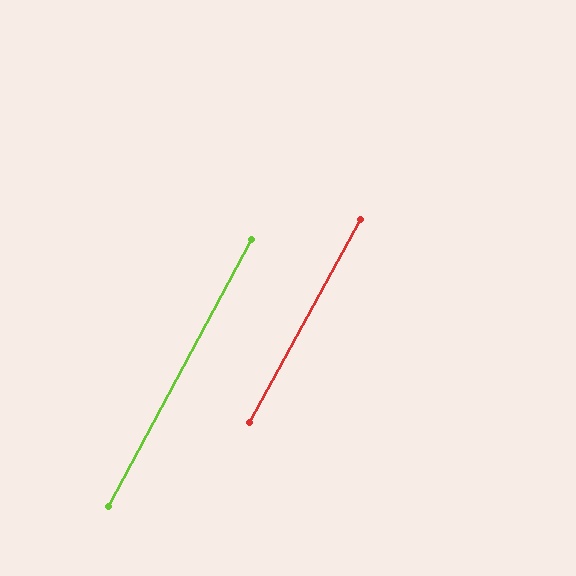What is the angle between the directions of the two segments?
Approximately 1 degree.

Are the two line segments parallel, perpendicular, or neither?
Parallel — their directions differ by only 0.6°.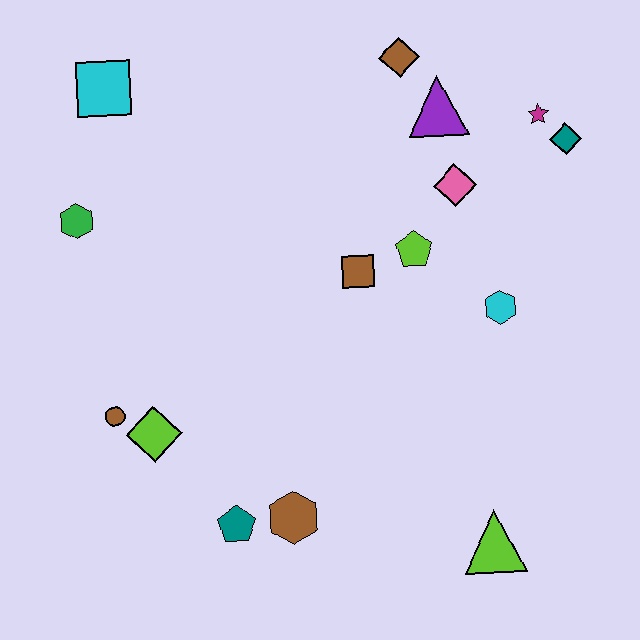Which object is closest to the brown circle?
The lime diamond is closest to the brown circle.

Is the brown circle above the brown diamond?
No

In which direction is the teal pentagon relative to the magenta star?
The teal pentagon is below the magenta star.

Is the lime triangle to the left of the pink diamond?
No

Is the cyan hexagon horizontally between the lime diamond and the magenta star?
Yes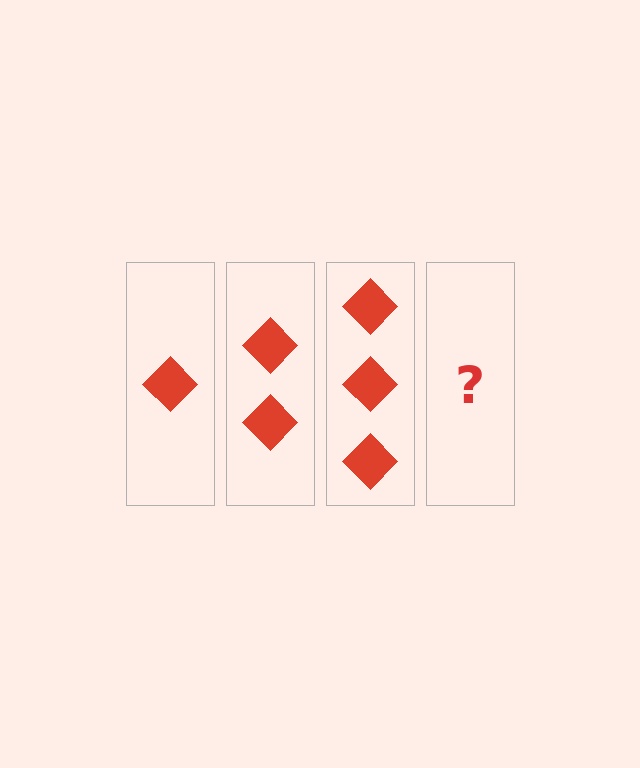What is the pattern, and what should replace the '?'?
The pattern is that each step adds one more diamond. The '?' should be 4 diamonds.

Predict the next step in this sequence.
The next step is 4 diamonds.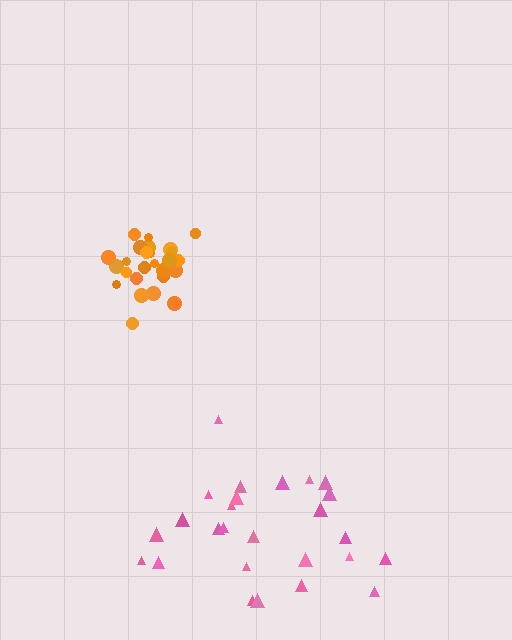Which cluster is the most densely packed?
Orange.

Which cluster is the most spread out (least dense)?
Pink.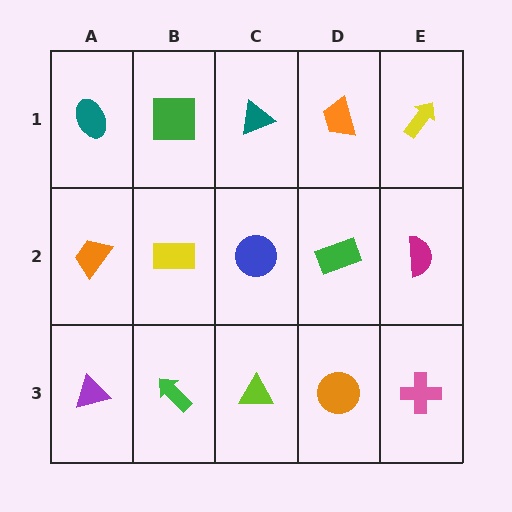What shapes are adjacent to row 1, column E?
A magenta semicircle (row 2, column E), an orange trapezoid (row 1, column D).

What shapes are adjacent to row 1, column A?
An orange trapezoid (row 2, column A), a green square (row 1, column B).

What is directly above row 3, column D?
A green rectangle.